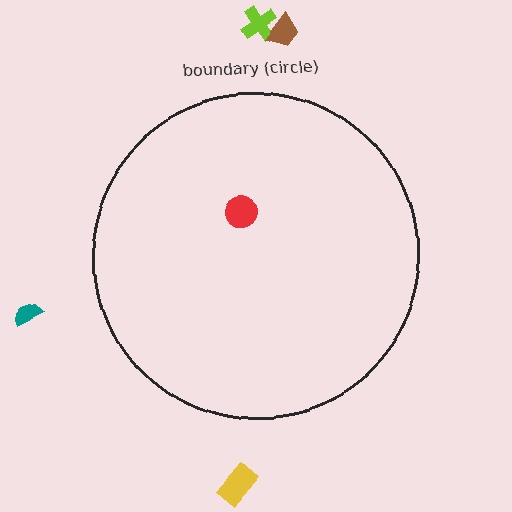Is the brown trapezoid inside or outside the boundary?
Outside.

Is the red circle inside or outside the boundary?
Inside.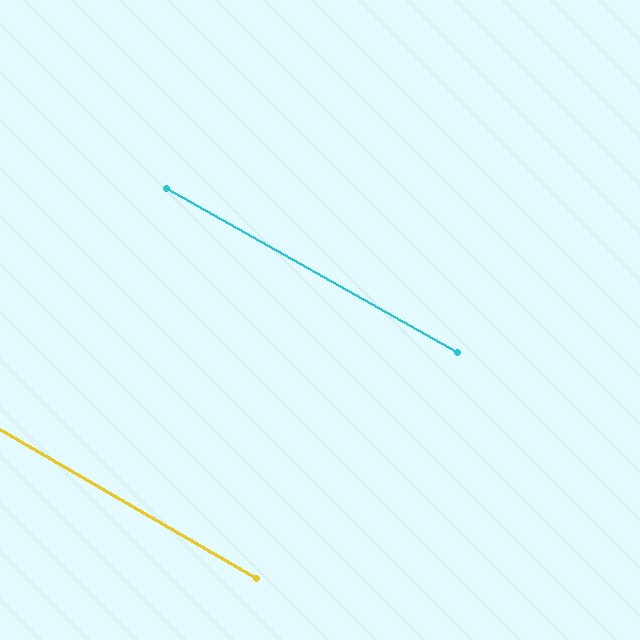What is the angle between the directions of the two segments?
Approximately 1 degree.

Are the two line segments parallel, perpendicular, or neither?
Parallel — their directions differ by only 0.6°.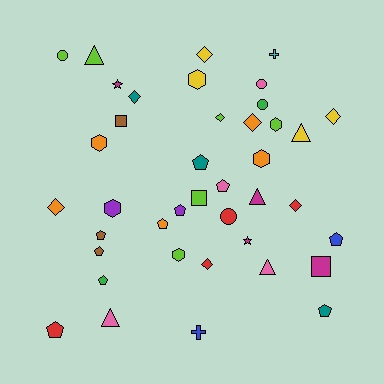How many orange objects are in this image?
There are 5 orange objects.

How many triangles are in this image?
There are 5 triangles.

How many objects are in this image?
There are 40 objects.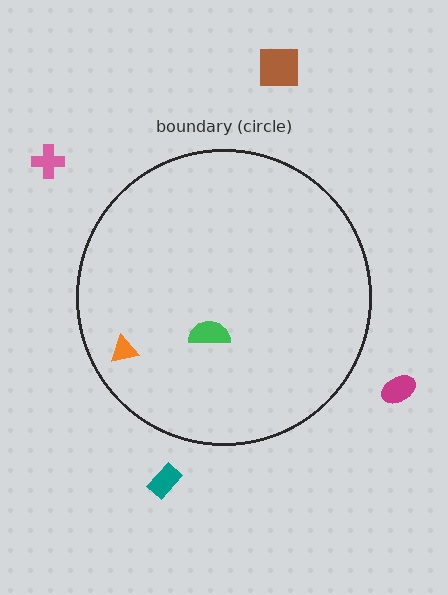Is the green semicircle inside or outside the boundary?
Inside.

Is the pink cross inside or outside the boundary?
Outside.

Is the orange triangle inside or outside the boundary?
Inside.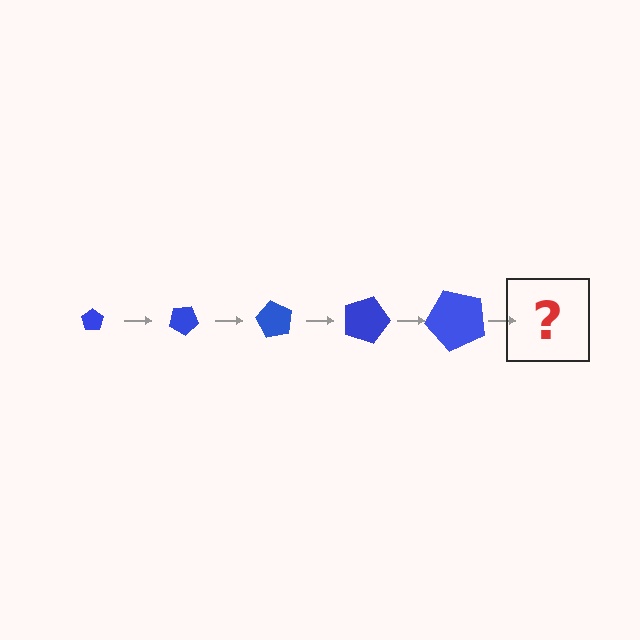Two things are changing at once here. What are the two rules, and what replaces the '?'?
The two rules are that the pentagon grows larger each step and it rotates 30 degrees each step. The '?' should be a pentagon, larger than the previous one and rotated 150 degrees from the start.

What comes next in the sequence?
The next element should be a pentagon, larger than the previous one and rotated 150 degrees from the start.